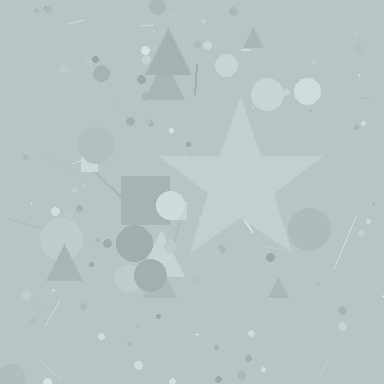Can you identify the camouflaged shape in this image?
The camouflaged shape is a star.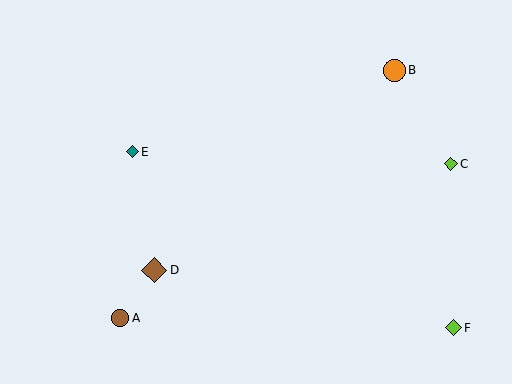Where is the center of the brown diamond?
The center of the brown diamond is at (154, 270).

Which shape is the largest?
The brown diamond (labeled D) is the largest.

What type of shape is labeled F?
Shape F is a lime diamond.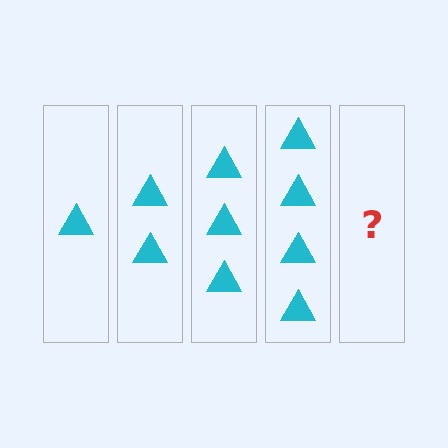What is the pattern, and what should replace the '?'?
The pattern is that each step adds one more triangle. The '?' should be 5 triangles.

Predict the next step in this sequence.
The next step is 5 triangles.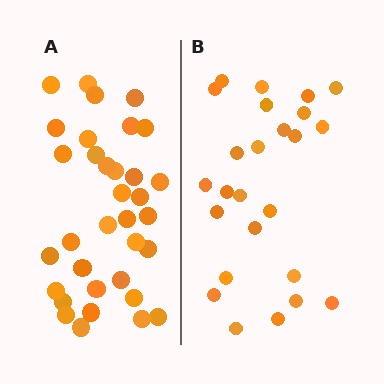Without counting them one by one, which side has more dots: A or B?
Region A (the left region) has more dots.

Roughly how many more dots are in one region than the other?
Region A has roughly 8 or so more dots than region B.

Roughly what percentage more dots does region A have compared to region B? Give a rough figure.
About 35% more.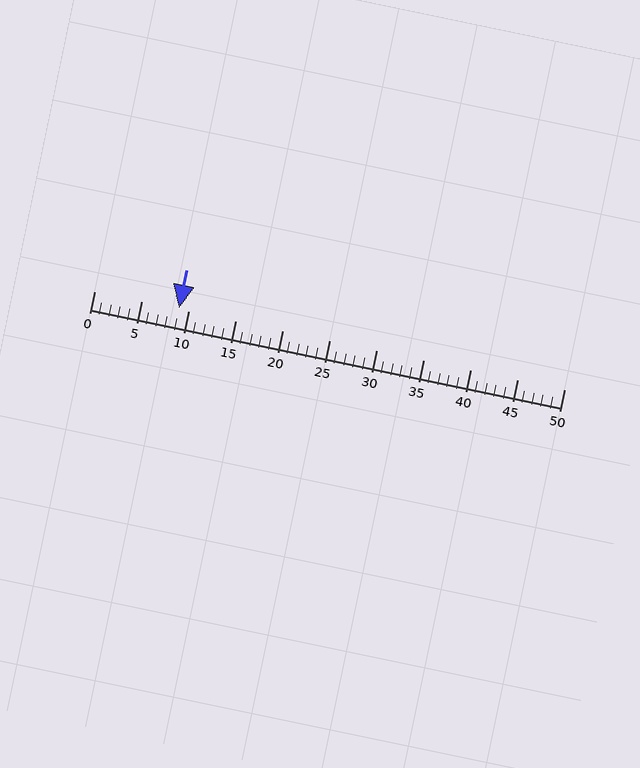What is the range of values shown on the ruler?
The ruler shows values from 0 to 50.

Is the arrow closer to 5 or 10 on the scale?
The arrow is closer to 10.